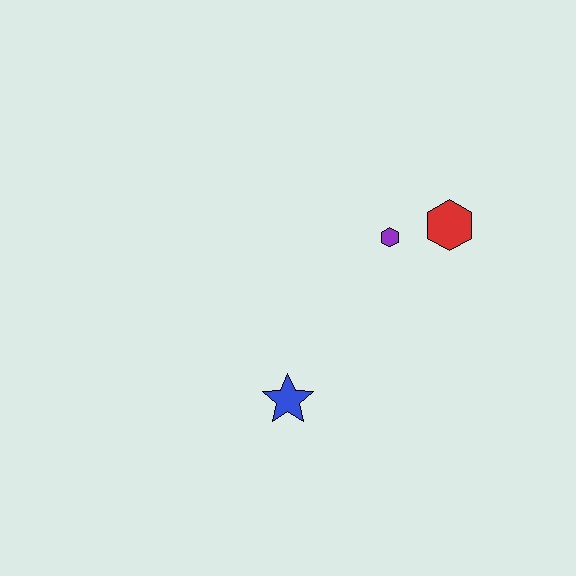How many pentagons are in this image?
There are no pentagons.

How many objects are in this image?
There are 3 objects.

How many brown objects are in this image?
There are no brown objects.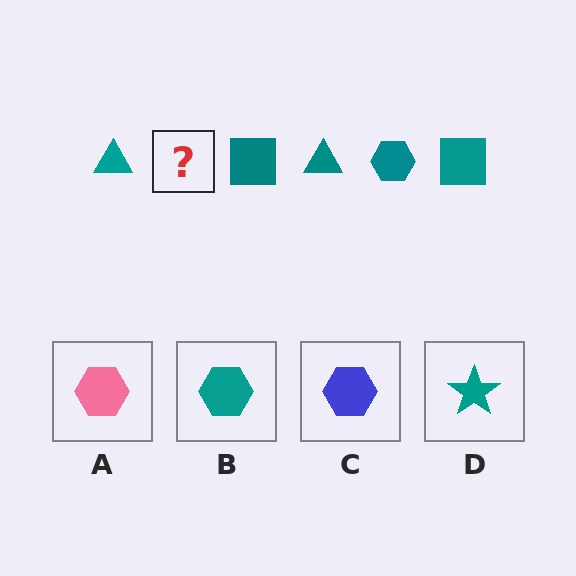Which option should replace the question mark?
Option B.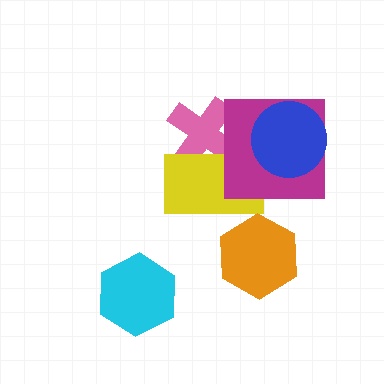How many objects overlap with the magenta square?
3 objects overlap with the magenta square.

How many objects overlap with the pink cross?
2 objects overlap with the pink cross.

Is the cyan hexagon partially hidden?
No, no other shape covers it.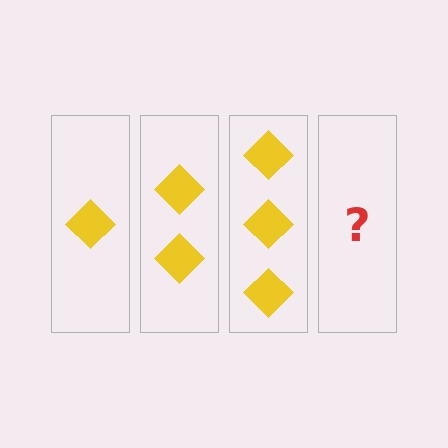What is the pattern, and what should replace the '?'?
The pattern is that each step adds one more diamond. The '?' should be 4 diamonds.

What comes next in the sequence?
The next element should be 4 diamonds.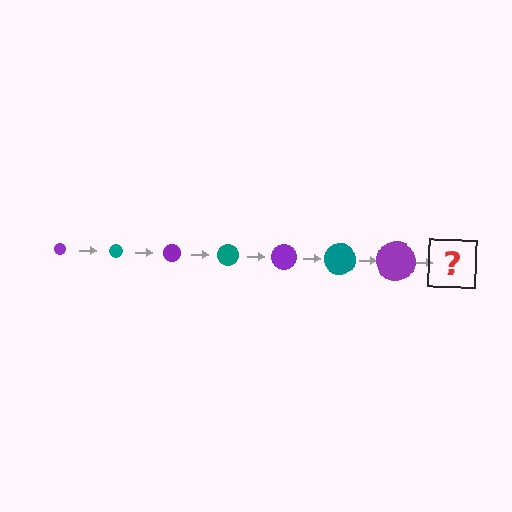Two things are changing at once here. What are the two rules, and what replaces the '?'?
The two rules are that the circle grows larger each step and the color cycles through purple and teal. The '?' should be a teal circle, larger than the previous one.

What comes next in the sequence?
The next element should be a teal circle, larger than the previous one.